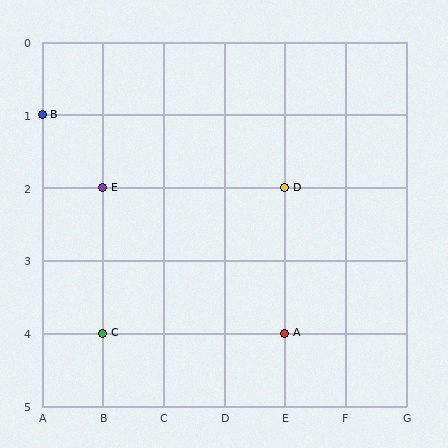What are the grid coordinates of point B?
Point B is at grid coordinates (A, 1).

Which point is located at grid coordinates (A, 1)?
Point B is at (A, 1).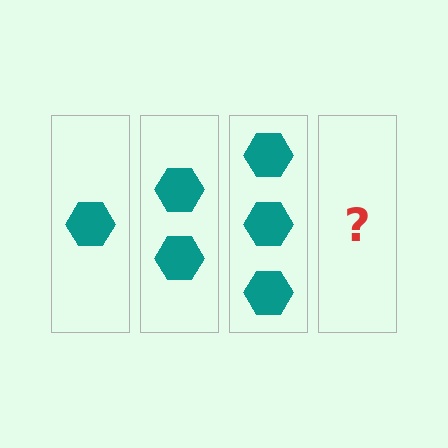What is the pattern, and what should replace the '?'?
The pattern is that each step adds one more hexagon. The '?' should be 4 hexagons.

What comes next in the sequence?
The next element should be 4 hexagons.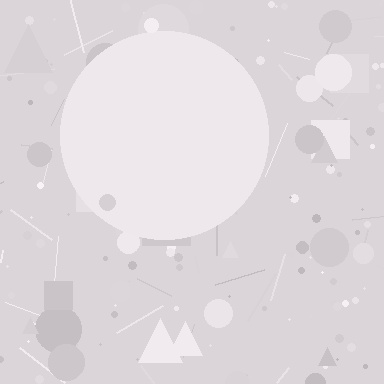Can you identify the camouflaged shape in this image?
The camouflaged shape is a circle.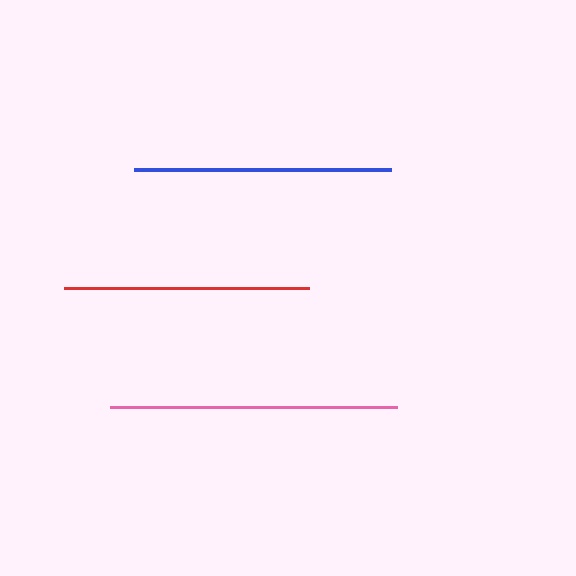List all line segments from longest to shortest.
From longest to shortest: pink, blue, red.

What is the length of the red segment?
The red segment is approximately 245 pixels long.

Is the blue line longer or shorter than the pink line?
The pink line is longer than the blue line.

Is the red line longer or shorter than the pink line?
The pink line is longer than the red line.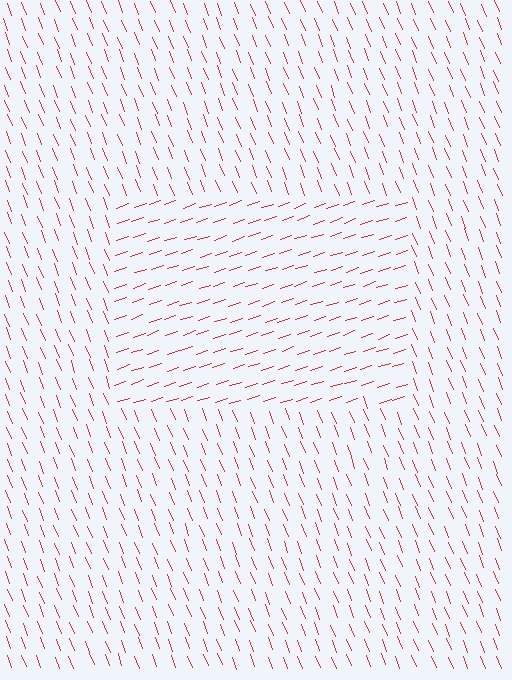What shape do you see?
I see a rectangle.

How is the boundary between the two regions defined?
The boundary is defined purely by a change in line orientation (approximately 87 degrees difference). All lines are the same color and thickness.